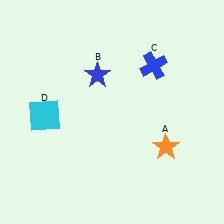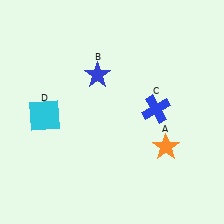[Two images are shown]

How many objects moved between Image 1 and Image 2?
1 object moved between the two images.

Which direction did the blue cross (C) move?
The blue cross (C) moved down.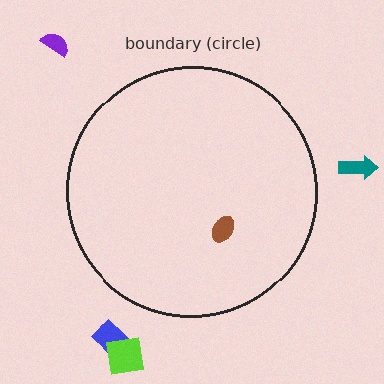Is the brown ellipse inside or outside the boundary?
Inside.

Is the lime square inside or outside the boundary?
Outside.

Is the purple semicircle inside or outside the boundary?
Outside.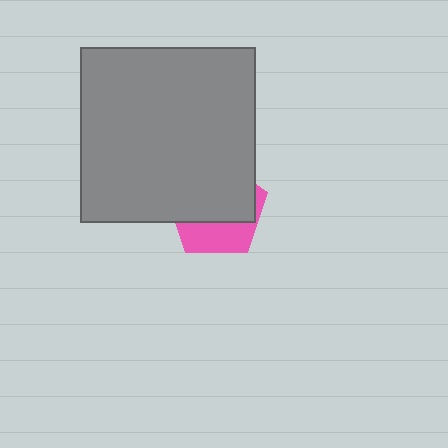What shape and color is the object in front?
The object in front is a gray square.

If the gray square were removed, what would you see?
You would see the complete pink pentagon.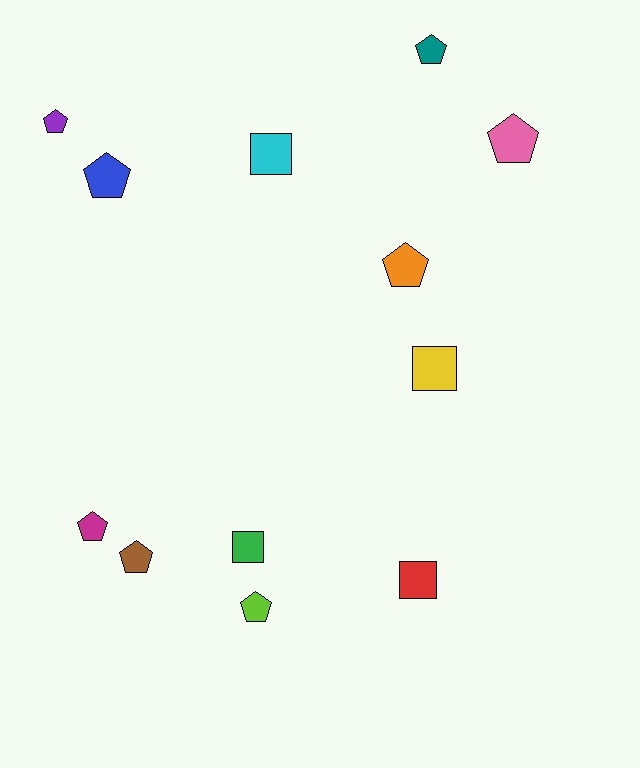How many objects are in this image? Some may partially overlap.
There are 12 objects.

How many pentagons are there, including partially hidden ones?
There are 8 pentagons.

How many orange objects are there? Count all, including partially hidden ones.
There is 1 orange object.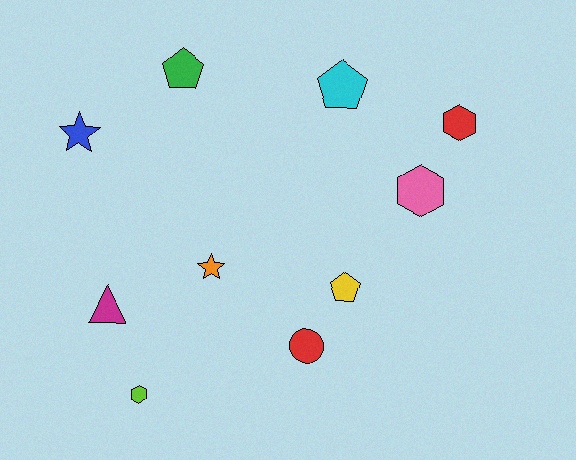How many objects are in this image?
There are 10 objects.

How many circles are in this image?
There is 1 circle.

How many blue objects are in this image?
There is 1 blue object.